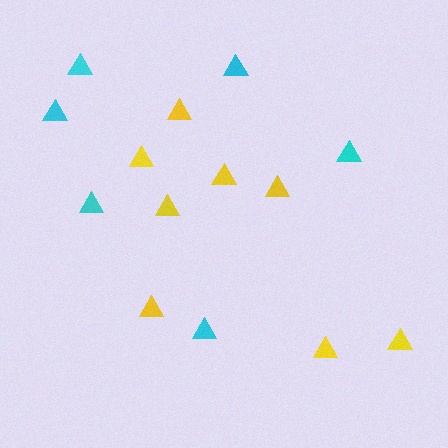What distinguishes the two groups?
There are 2 groups: one group of yellow triangles (8) and one group of cyan triangles (6).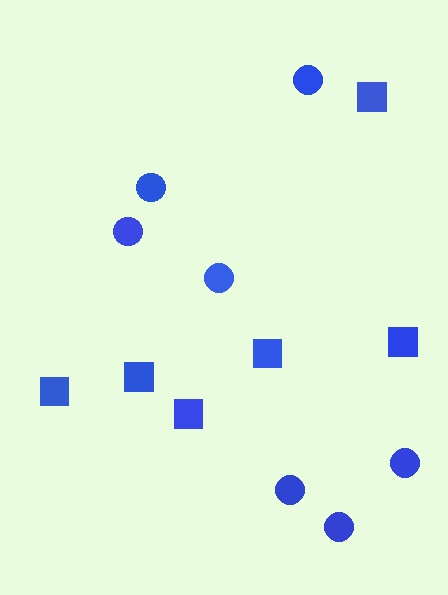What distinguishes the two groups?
There are 2 groups: one group of squares (6) and one group of circles (7).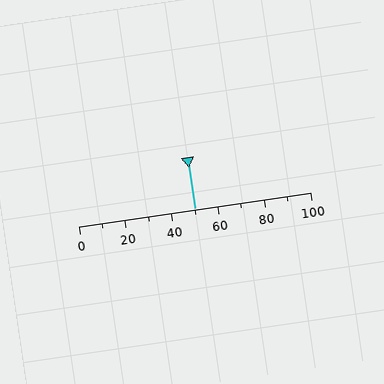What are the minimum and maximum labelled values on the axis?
The axis runs from 0 to 100.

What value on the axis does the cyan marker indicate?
The marker indicates approximately 50.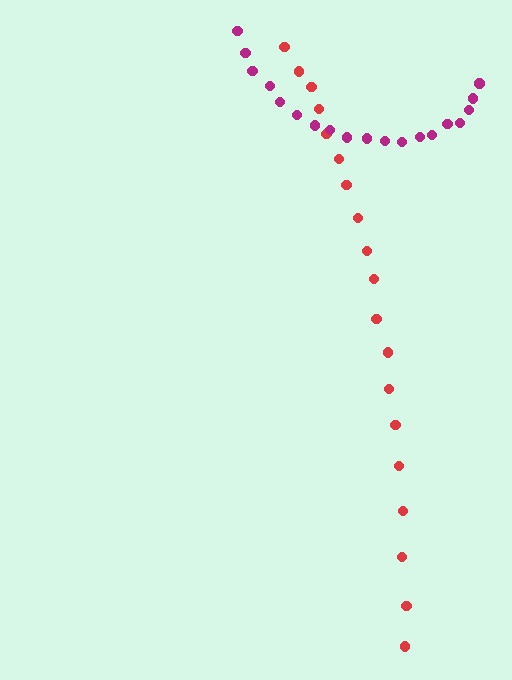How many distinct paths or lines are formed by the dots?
There are 2 distinct paths.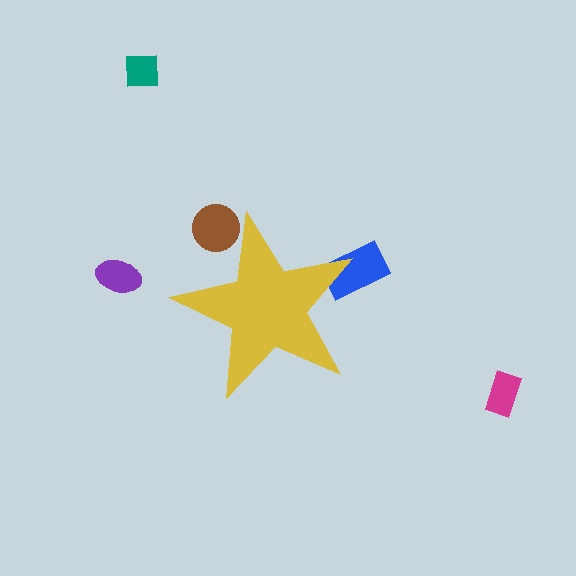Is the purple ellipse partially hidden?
No, the purple ellipse is fully visible.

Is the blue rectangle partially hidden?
Yes, the blue rectangle is partially hidden behind the yellow star.